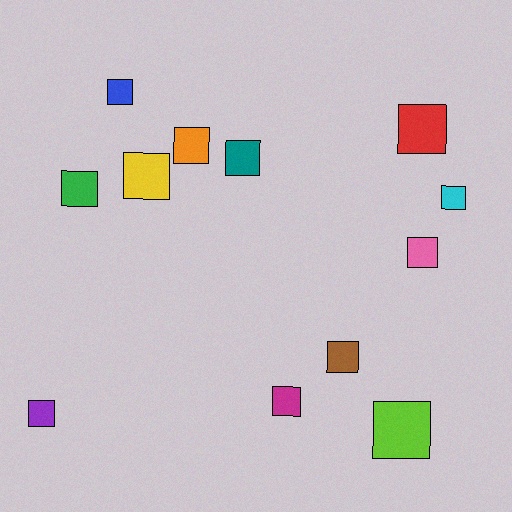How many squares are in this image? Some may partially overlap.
There are 12 squares.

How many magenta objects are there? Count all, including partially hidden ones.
There is 1 magenta object.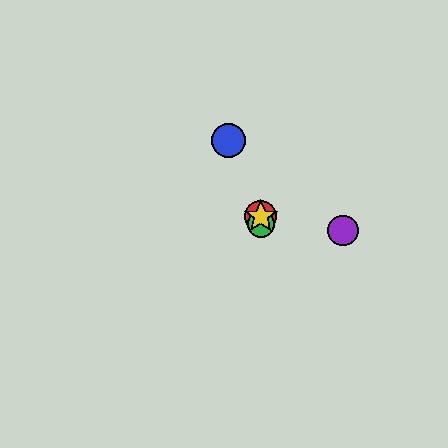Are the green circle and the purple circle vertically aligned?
No, the green circle is at x≈261 and the purple circle is at x≈343.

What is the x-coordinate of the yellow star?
The yellow star is at x≈261.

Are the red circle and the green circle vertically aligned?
Yes, both are at x≈261.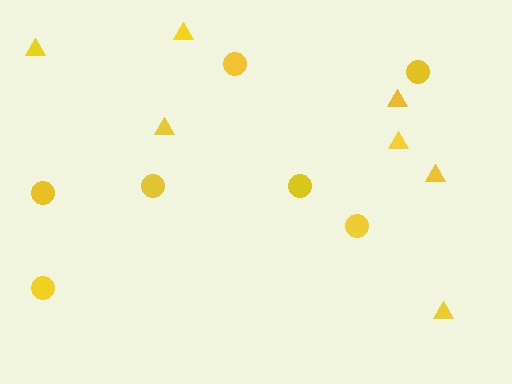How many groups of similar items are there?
There are 2 groups: one group of circles (7) and one group of triangles (7).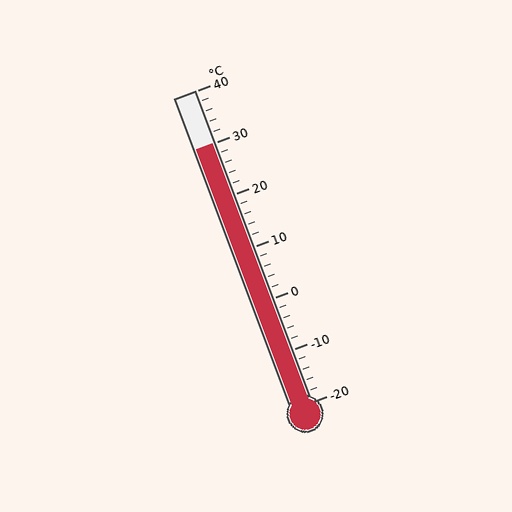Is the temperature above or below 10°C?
The temperature is above 10°C.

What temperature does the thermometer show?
The thermometer shows approximately 30°C.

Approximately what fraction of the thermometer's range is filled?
The thermometer is filled to approximately 85% of its range.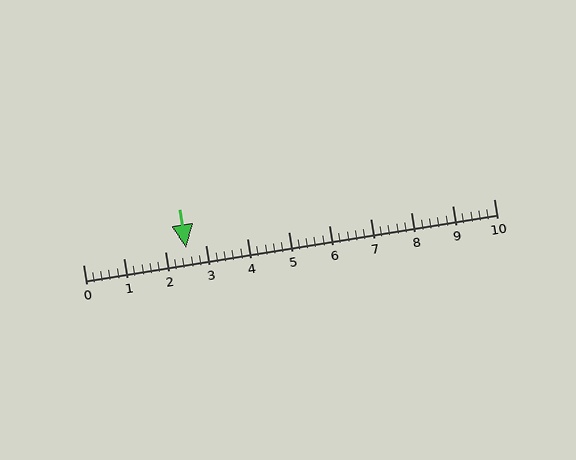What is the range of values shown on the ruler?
The ruler shows values from 0 to 10.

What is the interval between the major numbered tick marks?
The major tick marks are spaced 1 units apart.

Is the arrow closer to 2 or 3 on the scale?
The arrow is closer to 3.